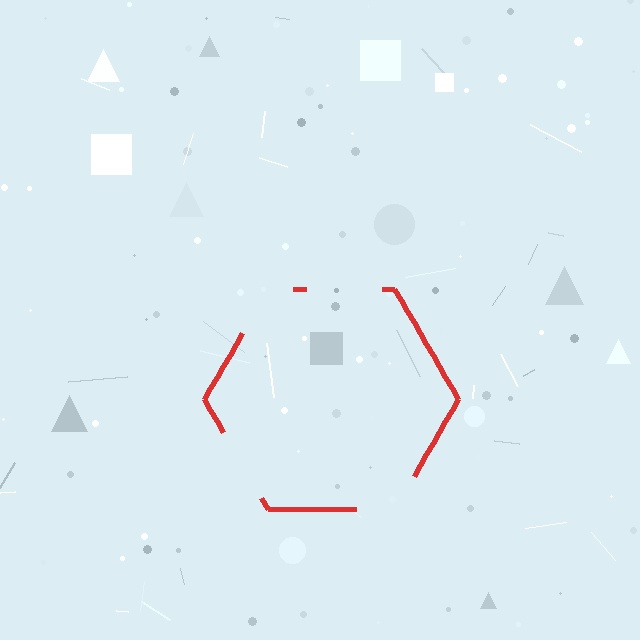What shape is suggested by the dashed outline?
The dashed outline suggests a hexagon.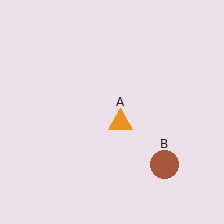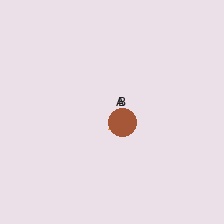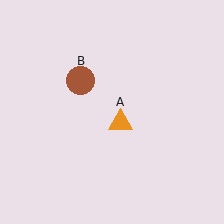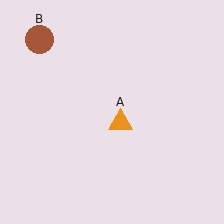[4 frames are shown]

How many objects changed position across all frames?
1 object changed position: brown circle (object B).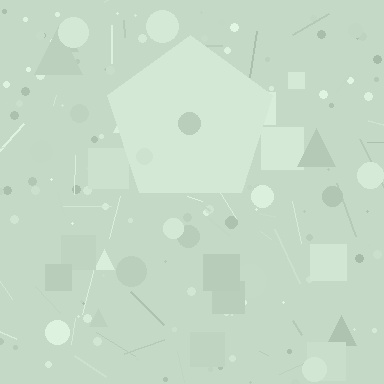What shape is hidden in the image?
A pentagon is hidden in the image.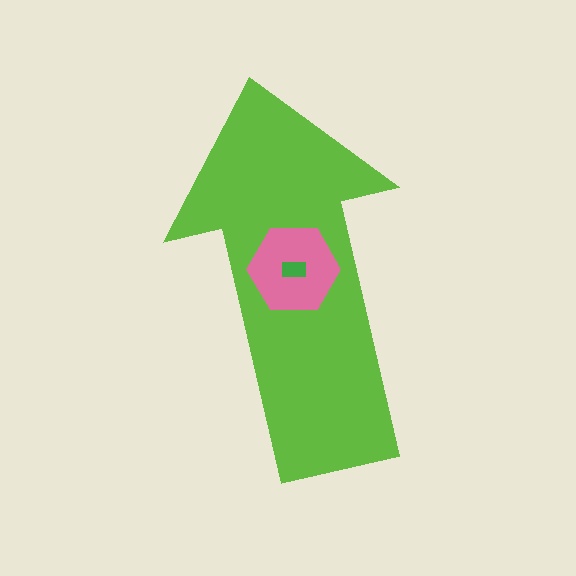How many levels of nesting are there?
3.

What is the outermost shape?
The lime arrow.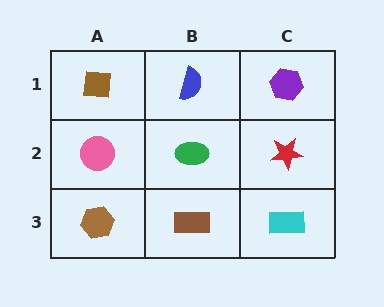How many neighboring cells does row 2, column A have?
3.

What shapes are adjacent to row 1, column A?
A pink circle (row 2, column A), a blue semicircle (row 1, column B).